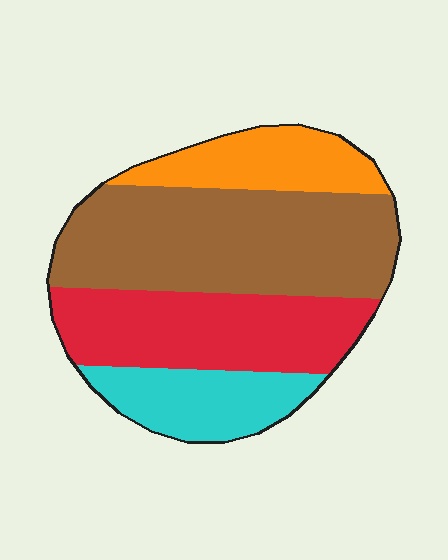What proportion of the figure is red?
Red takes up between a sixth and a third of the figure.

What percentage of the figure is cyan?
Cyan takes up about one sixth (1/6) of the figure.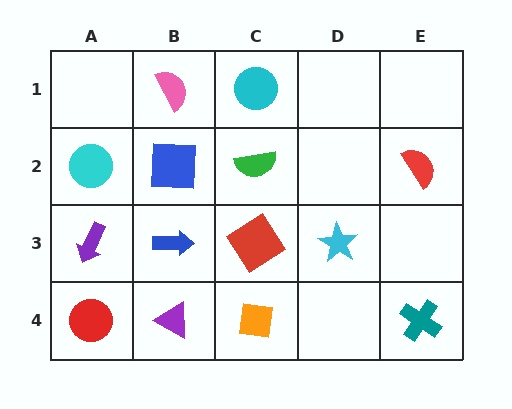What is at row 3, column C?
A red diamond.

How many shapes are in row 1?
2 shapes.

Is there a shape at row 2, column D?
No, that cell is empty.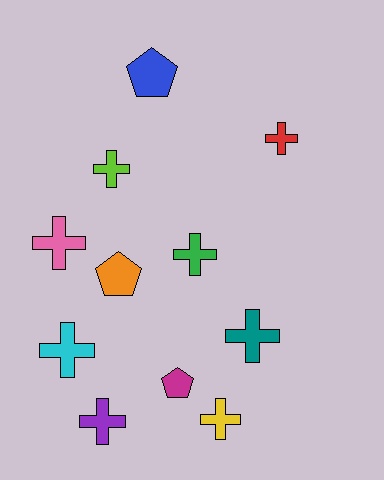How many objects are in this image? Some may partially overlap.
There are 11 objects.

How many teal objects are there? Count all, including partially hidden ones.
There is 1 teal object.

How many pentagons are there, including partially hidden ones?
There are 3 pentagons.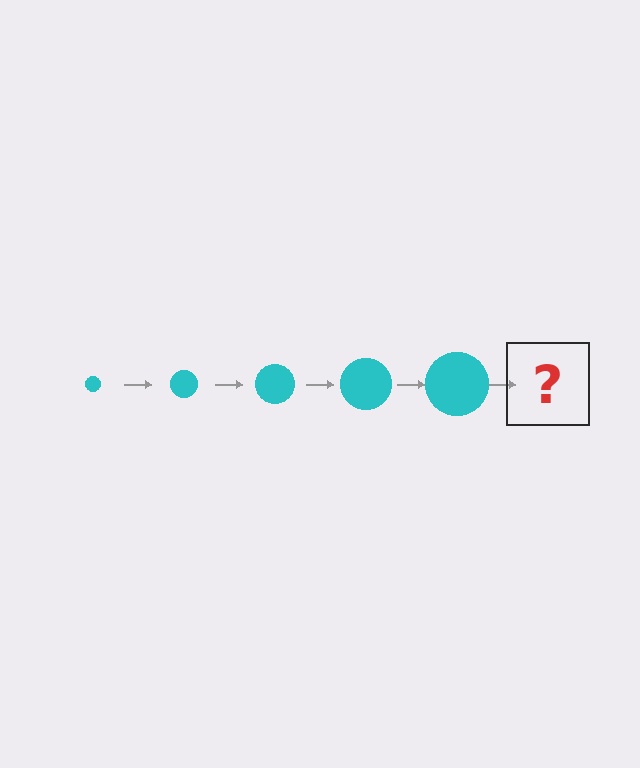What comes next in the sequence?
The next element should be a cyan circle, larger than the previous one.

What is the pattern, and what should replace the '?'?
The pattern is that the circle gets progressively larger each step. The '?' should be a cyan circle, larger than the previous one.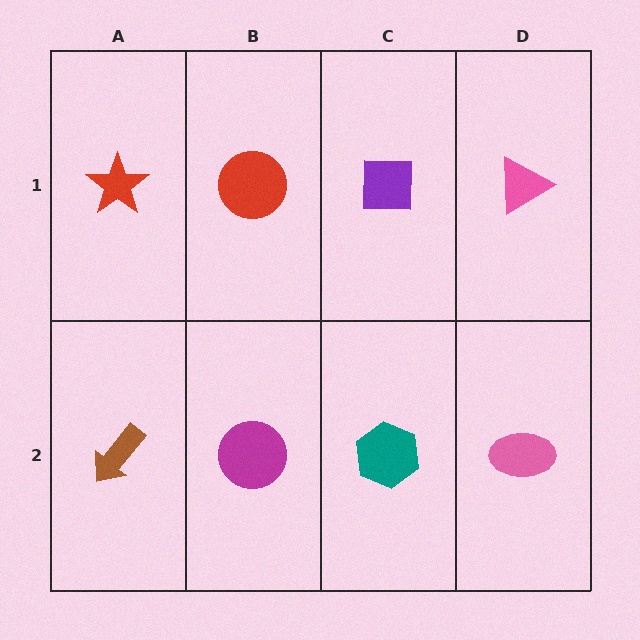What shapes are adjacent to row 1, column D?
A pink ellipse (row 2, column D), a purple square (row 1, column C).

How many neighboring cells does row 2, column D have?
2.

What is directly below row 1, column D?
A pink ellipse.